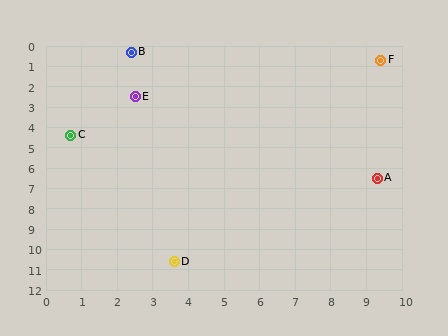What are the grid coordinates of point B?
Point B is at approximately (2.4, 0.3).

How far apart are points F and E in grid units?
Points F and E are about 7.1 grid units apart.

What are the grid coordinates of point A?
Point A is at approximately (9.3, 6.5).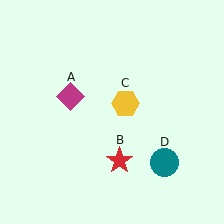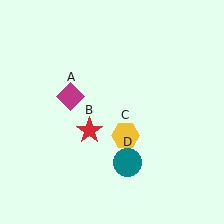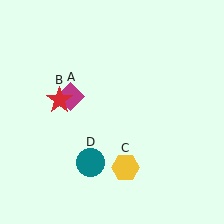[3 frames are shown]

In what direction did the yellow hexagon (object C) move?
The yellow hexagon (object C) moved down.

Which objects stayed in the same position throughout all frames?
Magenta diamond (object A) remained stationary.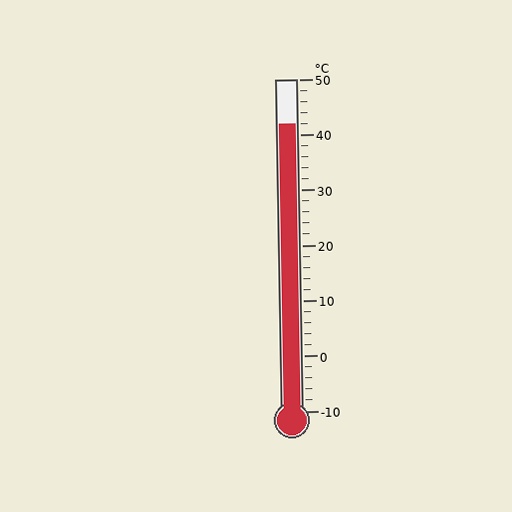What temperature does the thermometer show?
The thermometer shows approximately 42°C.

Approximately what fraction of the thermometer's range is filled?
The thermometer is filled to approximately 85% of its range.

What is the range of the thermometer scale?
The thermometer scale ranges from -10°C to 50°C.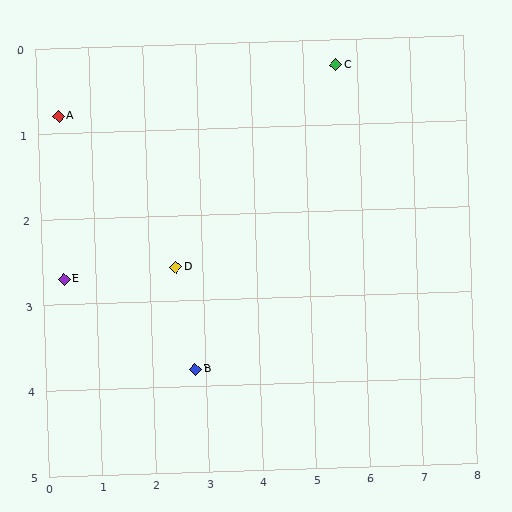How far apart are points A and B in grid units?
Points A and B are about 3.8 grid units apart.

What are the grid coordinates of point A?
Point A is at approximately (0.4, 0.8).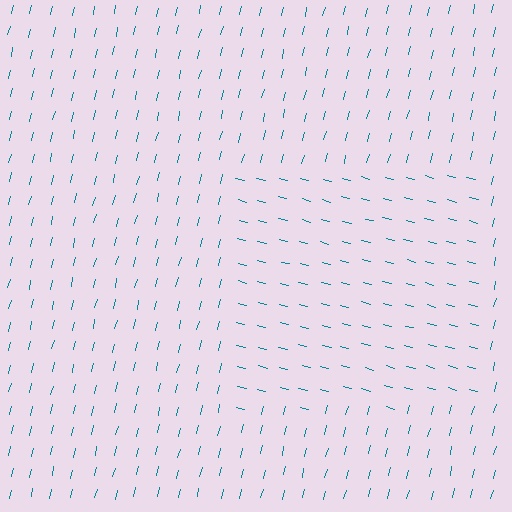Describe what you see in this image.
The image is filled with small teal line segments. A rectangle region in the image has lines oriented differently from the surrounding lines, creating a visible texture boundary.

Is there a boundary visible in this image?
Yes, there is a texture boundary formed by a change in line orientation.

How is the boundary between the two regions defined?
The boundary is defined purely by a change in line orientation (approximately 89 degrees difference). All lines are the same color and thickness.